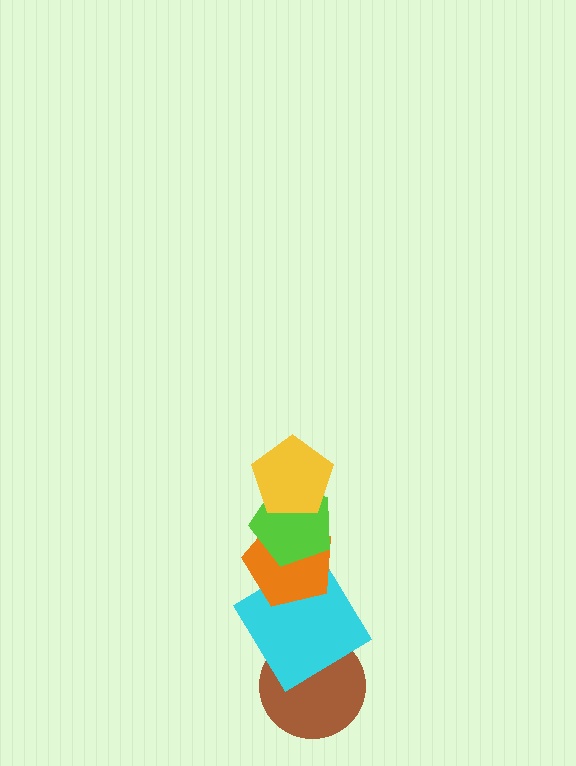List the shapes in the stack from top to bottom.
From top to bottom: the yellow pentagon, the lime pentagon, the orange pentagon, the cyan diamond, the brown circle.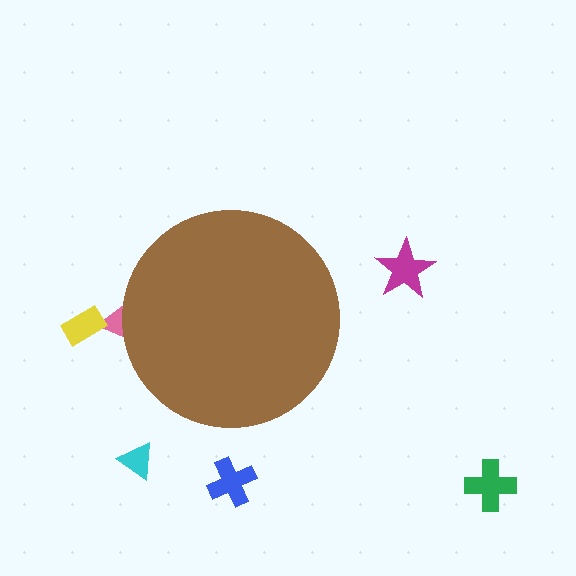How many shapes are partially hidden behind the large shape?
1 shape is partially hidden.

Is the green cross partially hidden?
No, the green cross is fully visible.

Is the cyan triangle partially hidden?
No, the cyan triangle is fully visible.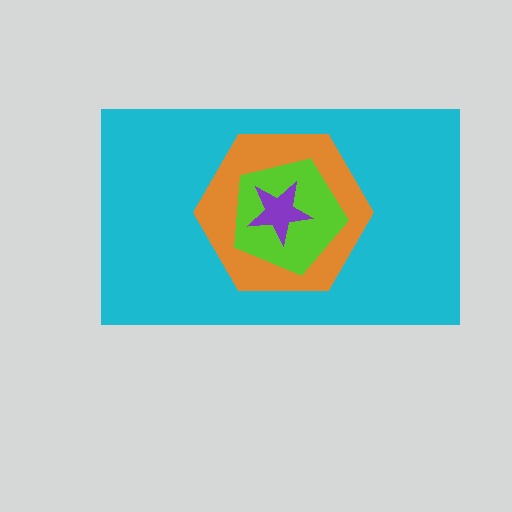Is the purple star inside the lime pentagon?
Yes.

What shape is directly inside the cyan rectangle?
The orange hexagon.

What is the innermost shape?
The purple star.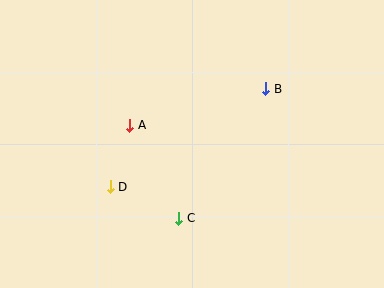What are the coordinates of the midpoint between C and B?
The midpoint between C and B is at (222, 154).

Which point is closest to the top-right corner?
Point B is closest to the top-right corner.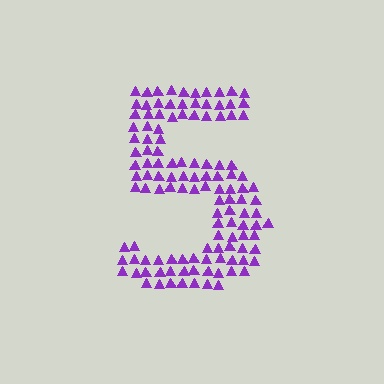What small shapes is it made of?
It is made of small triangles.